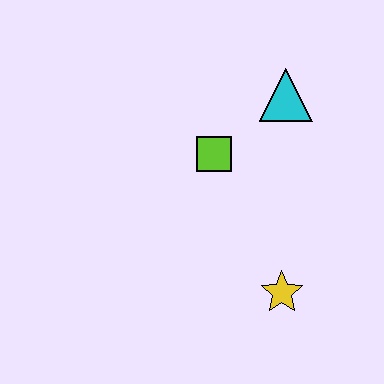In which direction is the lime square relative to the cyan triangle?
The lime square is to the left of the cyan triangle.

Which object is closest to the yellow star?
The lime square is closest to the yellow star.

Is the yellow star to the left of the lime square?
No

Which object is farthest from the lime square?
The yellow star is farthest from the lime square.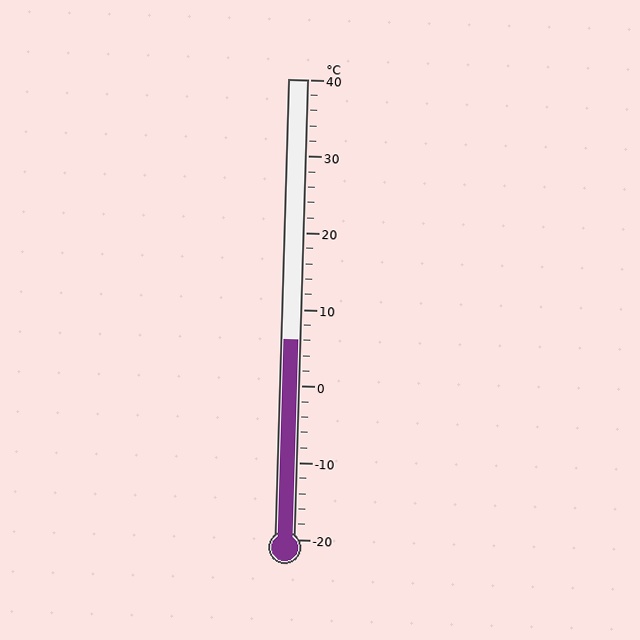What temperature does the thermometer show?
The thermometer shows approximately 6°C.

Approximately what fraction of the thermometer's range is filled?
The thermometer is filled to approximately 45% of its range.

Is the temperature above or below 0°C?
The temperature is above 0°C.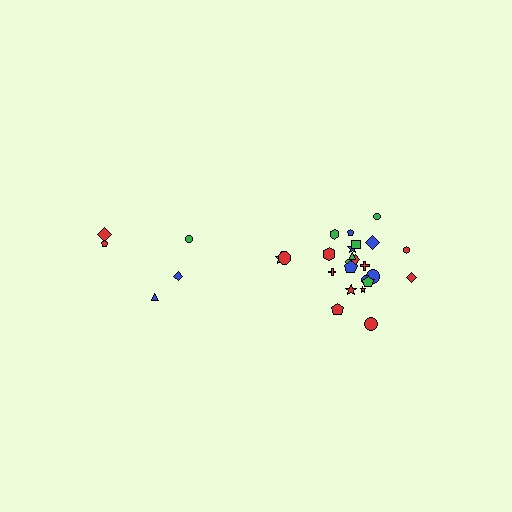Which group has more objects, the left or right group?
The right group.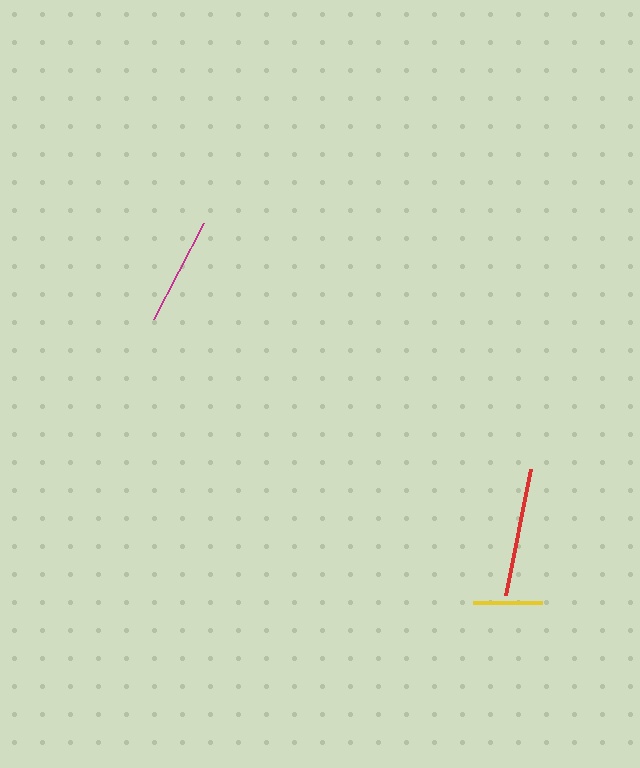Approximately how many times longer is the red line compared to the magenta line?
The red line is approximately 1.2 times the length of the magenta line.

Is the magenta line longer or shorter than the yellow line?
The magenta line is longer than the yellow line.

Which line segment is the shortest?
The yellow line is the shortest at approximately 69 pixels.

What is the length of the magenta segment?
The magenta segment is approximately 108 pixels long.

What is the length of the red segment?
The red segment is approximately 128 pixels long.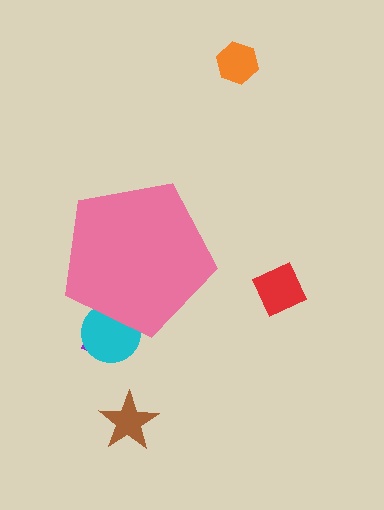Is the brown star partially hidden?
No, the brown star is fully visible.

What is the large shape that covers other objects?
A pink pentagon.